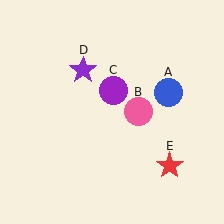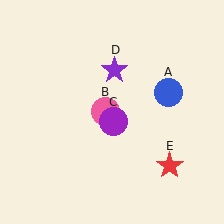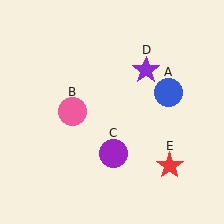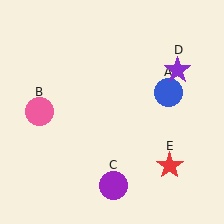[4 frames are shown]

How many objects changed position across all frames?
3 objects changed position: pink circle (object B), purple circle (object C), purple star (object D).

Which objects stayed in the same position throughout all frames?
Blue circle (object A) and red star (object E) remained stationary.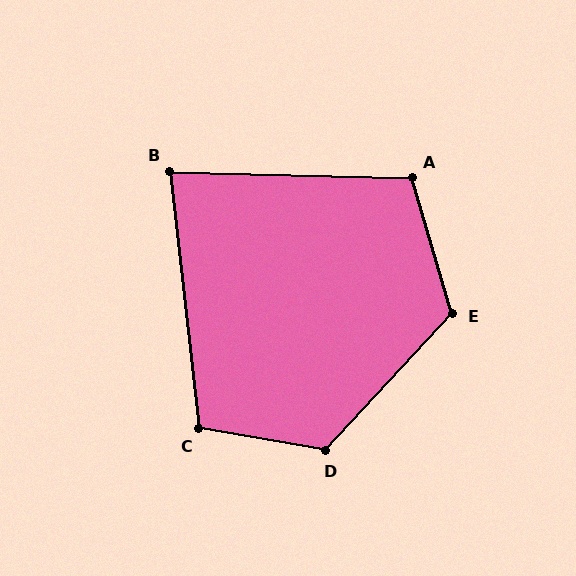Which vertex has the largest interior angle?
D, at approximately 123 degrees.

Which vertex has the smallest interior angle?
B, at approximately 82 degrees.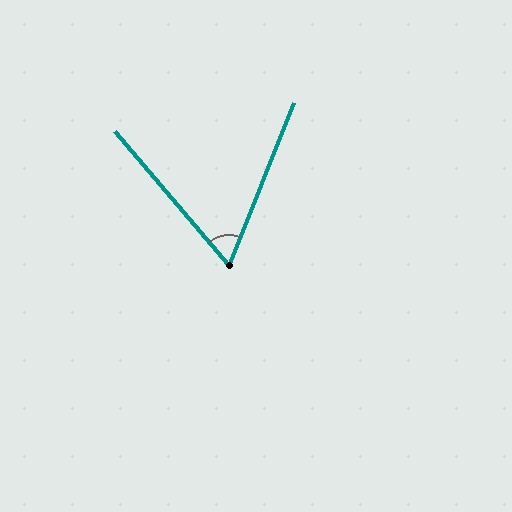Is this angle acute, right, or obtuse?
It is acute.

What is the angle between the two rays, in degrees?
Approximately 62 degrees.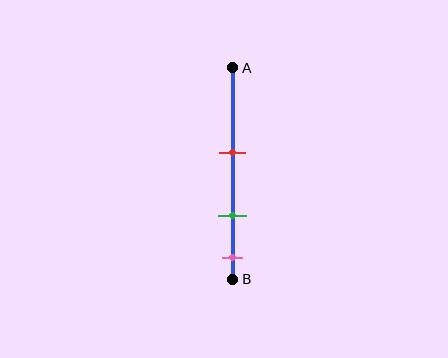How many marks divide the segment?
There are 3 marks dividing the segment.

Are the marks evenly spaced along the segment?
Yes, the marks are approximately evenly spaced.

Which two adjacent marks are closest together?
The green and pink marks are the closest adjacent pair.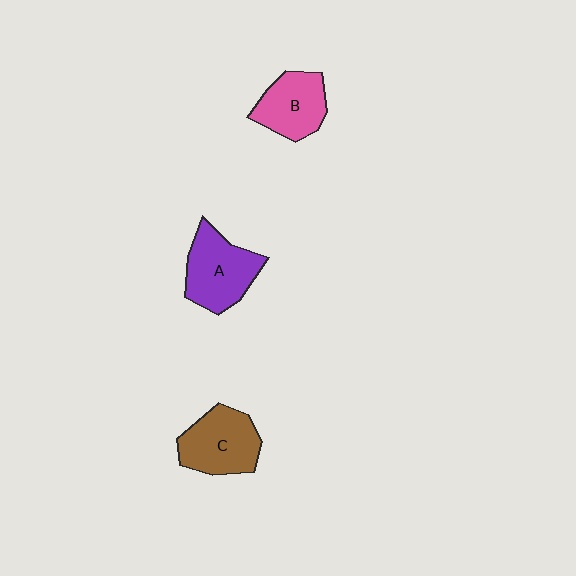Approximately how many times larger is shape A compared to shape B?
Approximately 1.2 times.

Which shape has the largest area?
Shape A (purple).